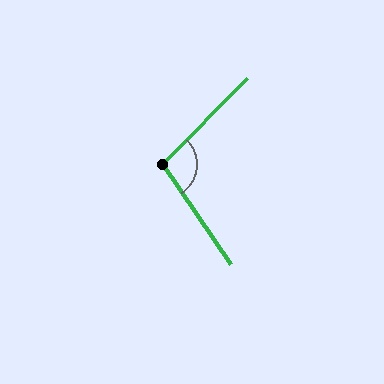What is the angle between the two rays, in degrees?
Approximately 101 degrees.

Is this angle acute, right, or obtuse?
It is obtuse.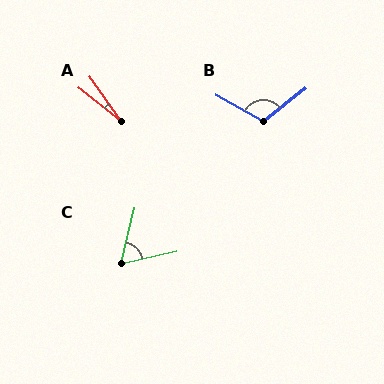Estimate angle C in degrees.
Approximately 64 degrees.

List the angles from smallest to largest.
A (17°), C (64°), B (112°).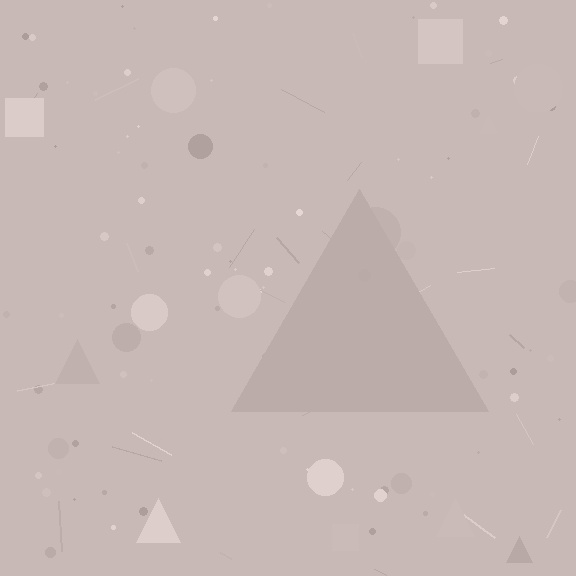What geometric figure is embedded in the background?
A triangle is embedded in the background.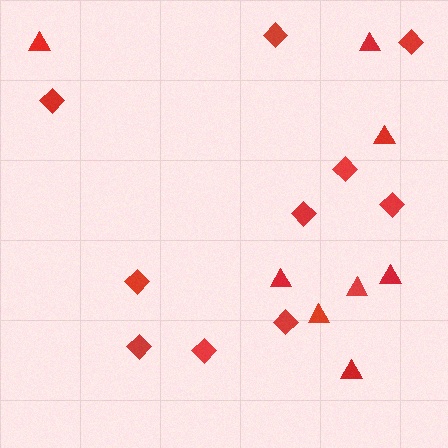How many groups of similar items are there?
There are 2 groups: one group of diamonds (10) and one group of triangles (8).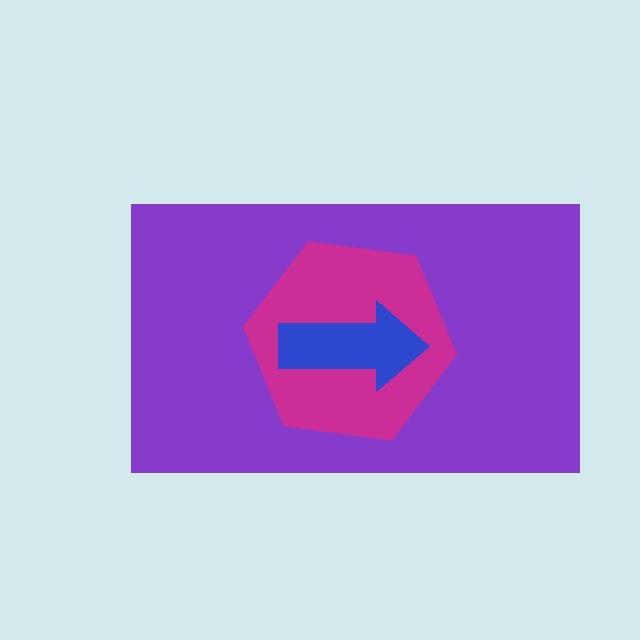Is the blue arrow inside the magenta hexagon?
Yes.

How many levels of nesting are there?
3.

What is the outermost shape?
The purple rectangle.